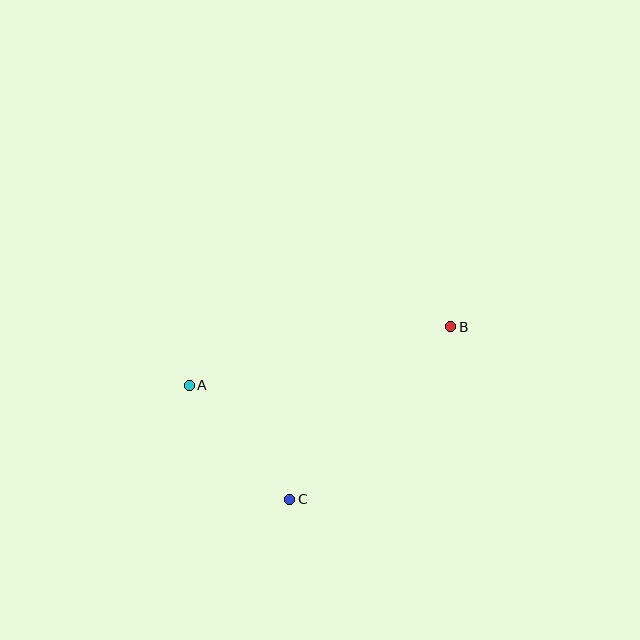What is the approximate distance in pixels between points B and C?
The distance between B and C is approximately 236 pixels.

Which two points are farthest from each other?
Points A and B are farthest from each other.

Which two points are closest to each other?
Points A and C are closest to each other.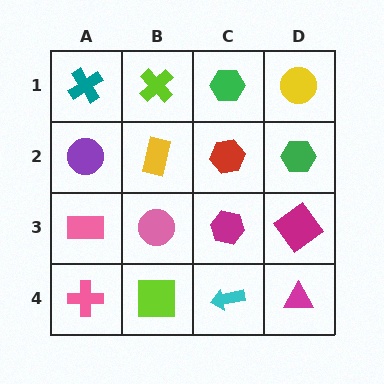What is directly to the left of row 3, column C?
A pink circle.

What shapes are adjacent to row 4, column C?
A magenta hexagon (row 3, column C), a lime square (row 4, column B), a magenta triangle (row 4, column D).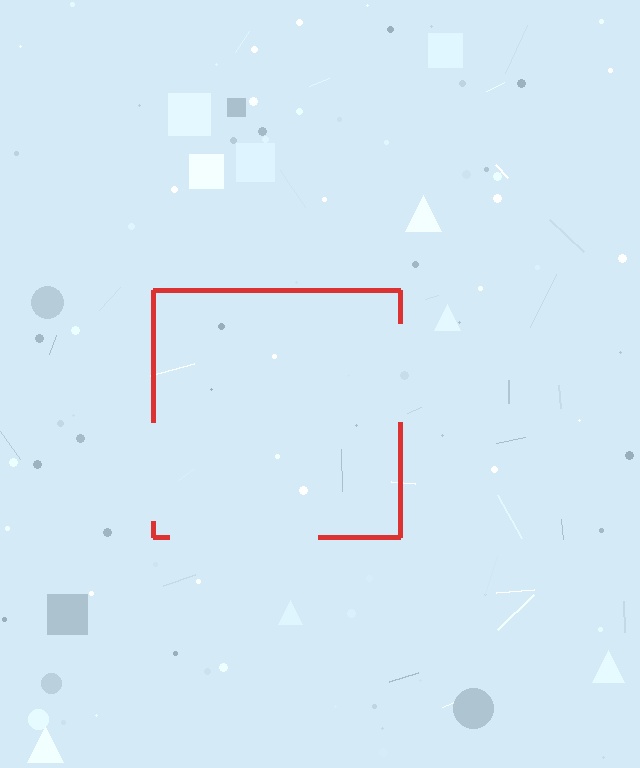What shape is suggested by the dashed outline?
The dashed outline suggests a square.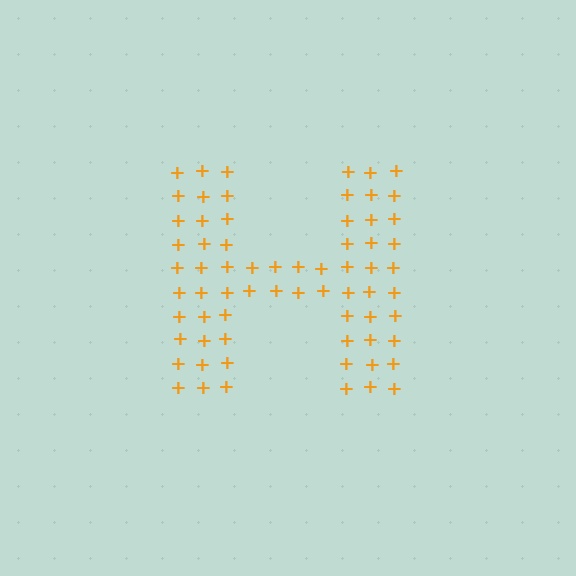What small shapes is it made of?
It is made of small plus signs.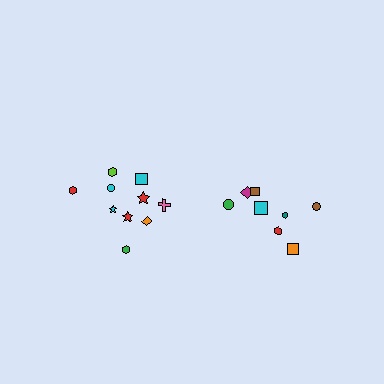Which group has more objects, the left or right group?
The left group.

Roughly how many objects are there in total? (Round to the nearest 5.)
Roughly 20 objects in total.